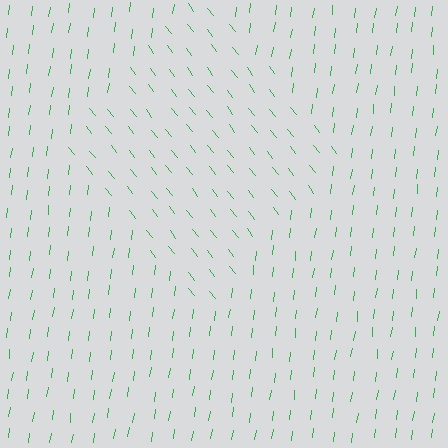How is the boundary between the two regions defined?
The boundary is defined purely by a change in line orientation (approximately 45 degrees difference). All lines are the same color and thickness.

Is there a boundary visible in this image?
Yes, there is a texture boundary formed by a change in line orientation.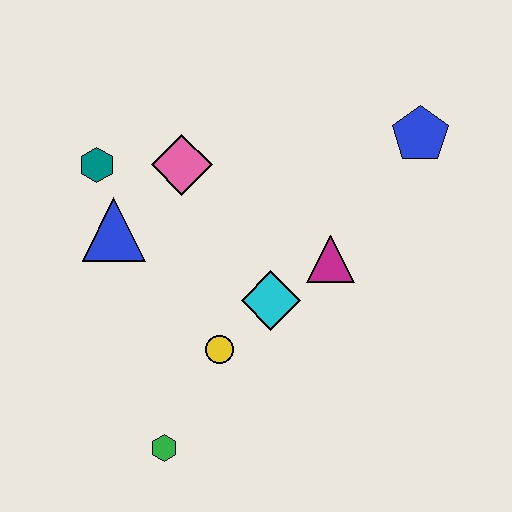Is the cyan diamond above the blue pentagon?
No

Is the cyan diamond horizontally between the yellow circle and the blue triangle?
No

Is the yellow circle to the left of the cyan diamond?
Yes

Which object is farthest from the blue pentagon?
The green hexagon is farthest from the blue pentagon.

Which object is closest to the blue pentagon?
The magenta triangle is closest to the blue pentagon.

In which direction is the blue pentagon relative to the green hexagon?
The blue pentagon is above the green hexagon.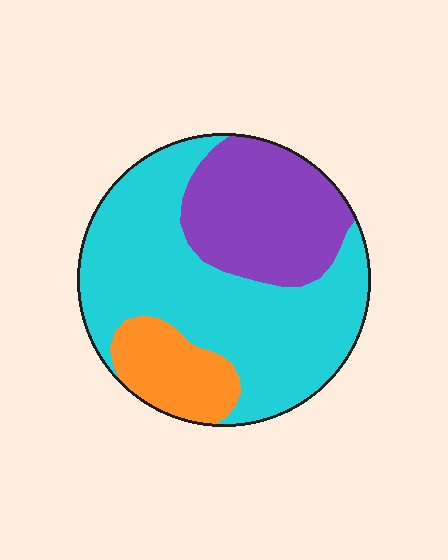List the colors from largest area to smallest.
From largest to smallest: cyan, purple, orange.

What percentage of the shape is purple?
Purple takes up between a quarter and a half of the shape.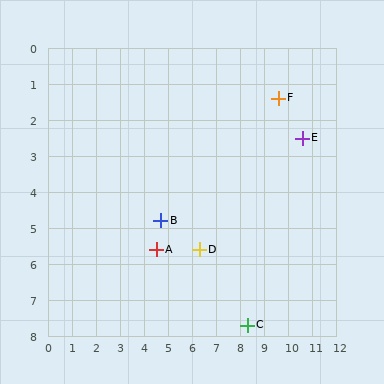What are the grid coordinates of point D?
Point D is at approximately (6.3, 5.6).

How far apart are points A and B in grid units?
Points A and B are about 0.8 grid units apart.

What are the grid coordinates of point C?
Point C is at approximately (8.3, 7.7).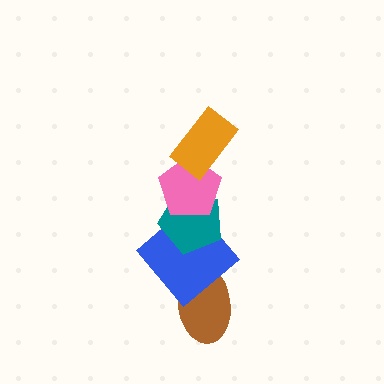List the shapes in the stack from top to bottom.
From top to bottom: the orange rectangle, the pink pentagon, the teal pentagon, the blue diamond, the brown ellipse.